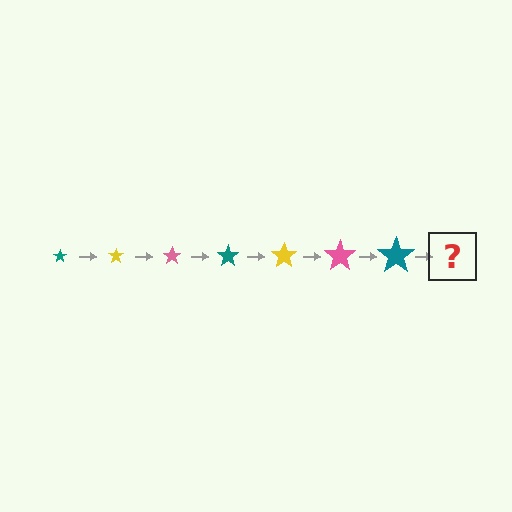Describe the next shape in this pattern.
It should be a yellow star, larger than the previous one.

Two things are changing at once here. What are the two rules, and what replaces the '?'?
The two rules are that the star grows larger each step and the color cycles through teal, yellow, and pink. The '?' should be a yellow star, larger than the previous one.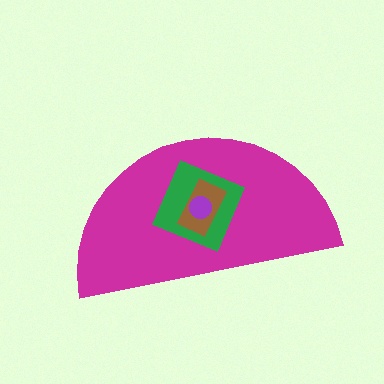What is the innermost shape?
The purple circle.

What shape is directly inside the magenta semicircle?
The green square.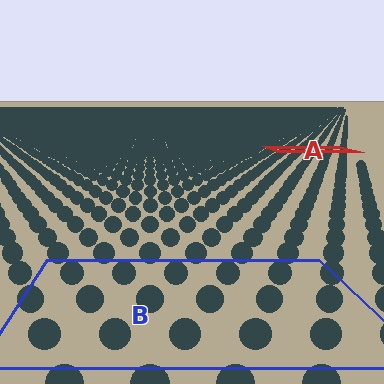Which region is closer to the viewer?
Region B is closer. The texture elements there are larger and more spread out.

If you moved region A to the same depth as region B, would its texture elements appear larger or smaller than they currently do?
They would appear larger. At a closer depth, the same texture elements are projected at a bigger on-screen size.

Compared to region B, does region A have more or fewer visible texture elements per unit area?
Region A has more texture elements per unit area — they are packed more densely because it is farther away.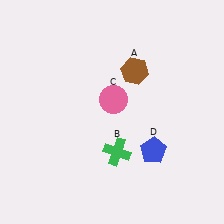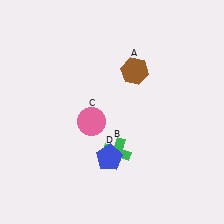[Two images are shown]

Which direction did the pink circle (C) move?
The pink circle (C) moved left.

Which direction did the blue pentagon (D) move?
The blue pentagon (D) moved left.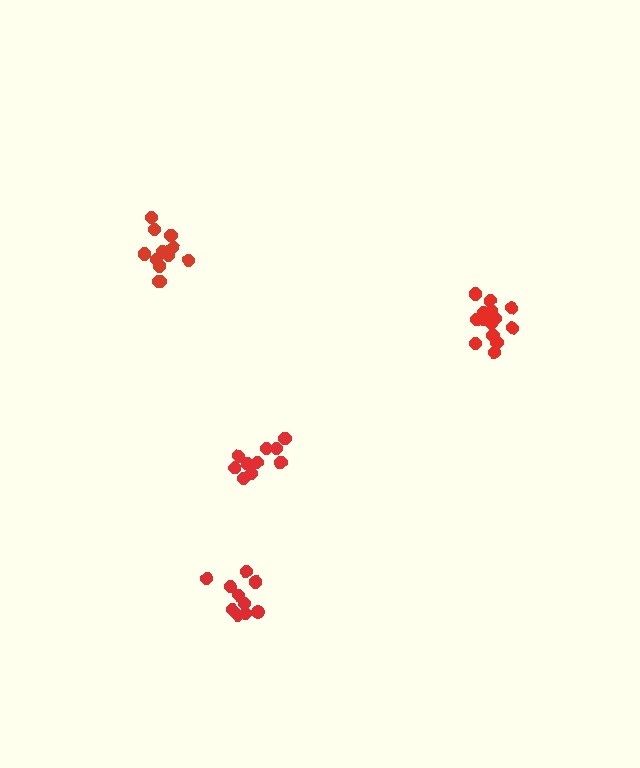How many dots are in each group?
Group 1: 10 dots, Group 2: 14 dots, Group 3: 12 dots, Group 4: 10 dots (46 total).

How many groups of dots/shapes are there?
There are 4 groups.